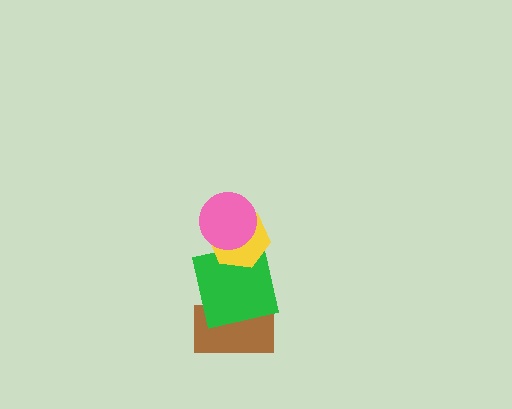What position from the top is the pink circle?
The pink circle is 1st from the top.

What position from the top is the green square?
The green square is 3rd from the top.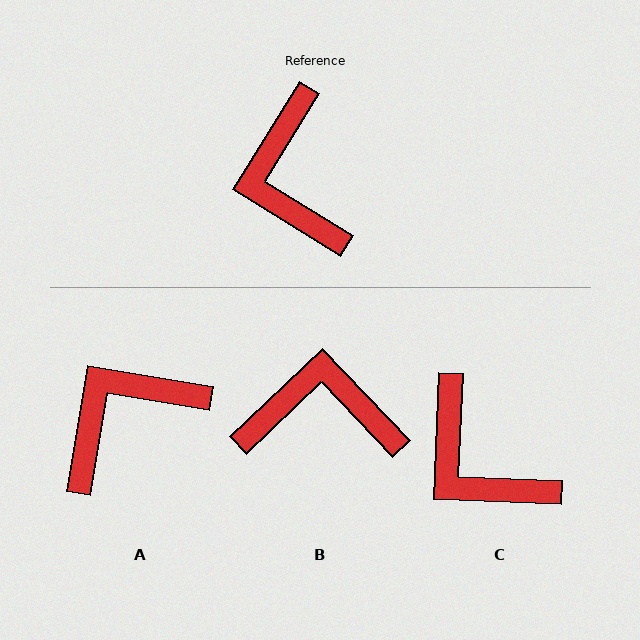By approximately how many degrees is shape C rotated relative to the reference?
Approximately 29 degrees counter-clockwise.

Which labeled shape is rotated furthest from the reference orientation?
B, about 105 degrees away.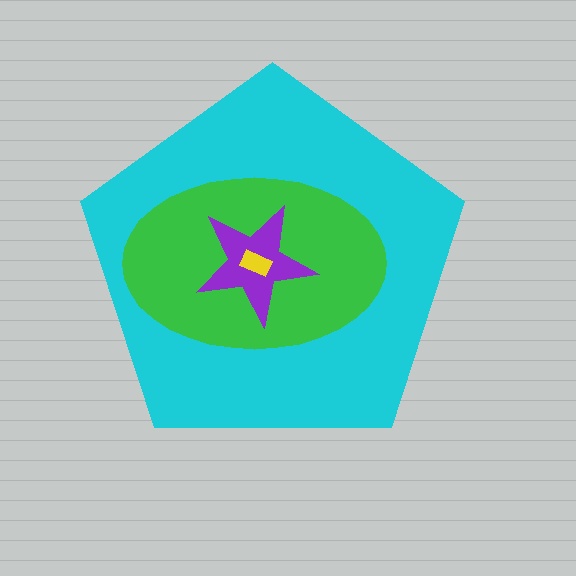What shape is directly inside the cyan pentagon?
The green ellipse.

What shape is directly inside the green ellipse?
The purple star.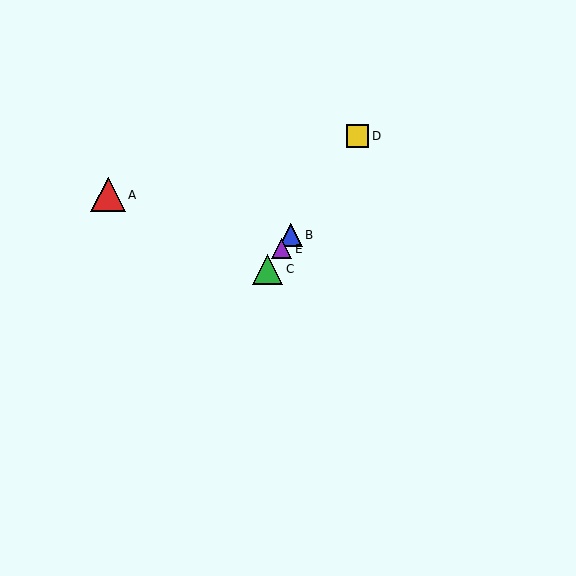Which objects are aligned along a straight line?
Objects B, C, D, E are aligned along a straight line.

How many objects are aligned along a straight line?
4 objects (B, C, D, E) are aligned along a straight line.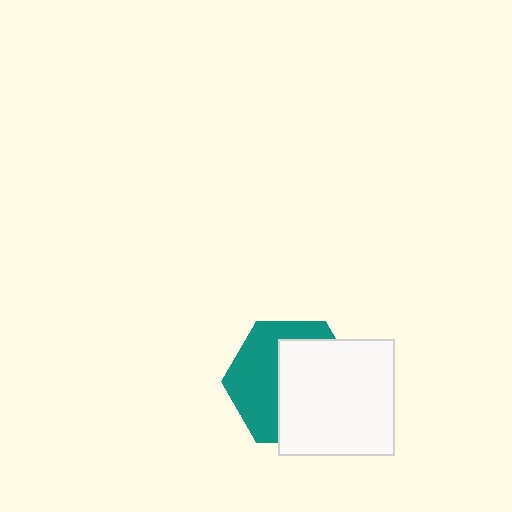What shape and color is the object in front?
The object in front is a white square.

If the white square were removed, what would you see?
You would see the complete teal hexagon.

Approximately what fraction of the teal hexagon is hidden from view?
Roughly 55% of the teal hexagon is hidden behind the white square.